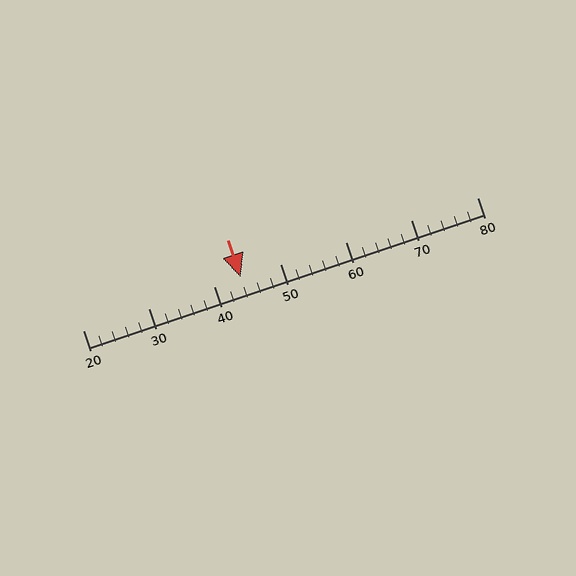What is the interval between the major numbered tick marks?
The major tick marks are spaced 10 units apart.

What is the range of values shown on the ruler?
The ruler shows values from 20 to 80.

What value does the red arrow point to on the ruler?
The red arrow points to approximately 44.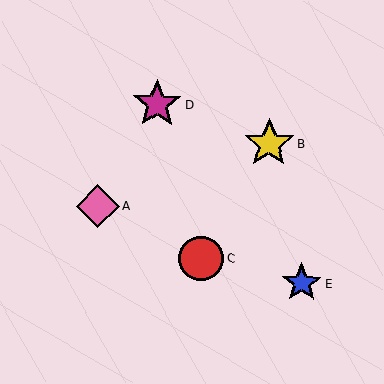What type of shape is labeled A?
Shape A is a pink diamond.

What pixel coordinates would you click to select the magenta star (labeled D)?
Click at (157, 104) to select the magenta star D.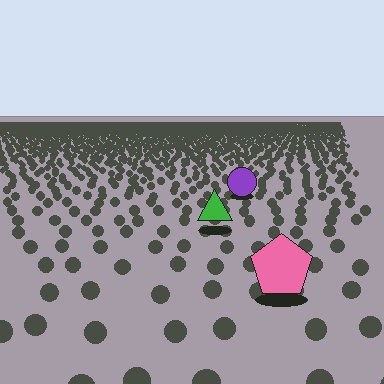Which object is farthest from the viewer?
The purple circle is farthest from the viewer. It appears smaller and the ground texture around it is denser.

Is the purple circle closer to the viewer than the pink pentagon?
No. The pink pentagon is closer — you can tell from the texture gradient: the ground texture is coarser near it.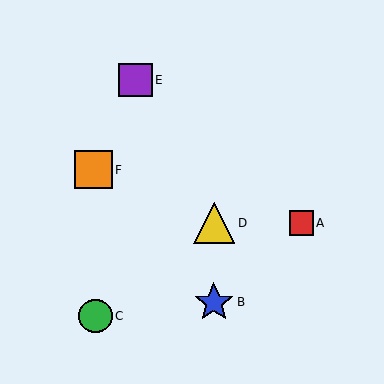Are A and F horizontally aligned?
No, A is at y≈223 and F is at y≈170.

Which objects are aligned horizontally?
Objects A, D are aligned horizontally.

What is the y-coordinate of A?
Object A is at y≈223.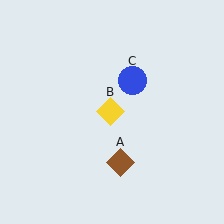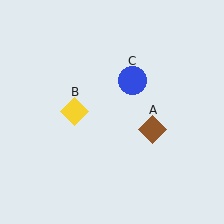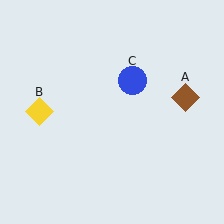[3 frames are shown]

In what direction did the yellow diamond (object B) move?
The yellow diamond (object B) moved left.